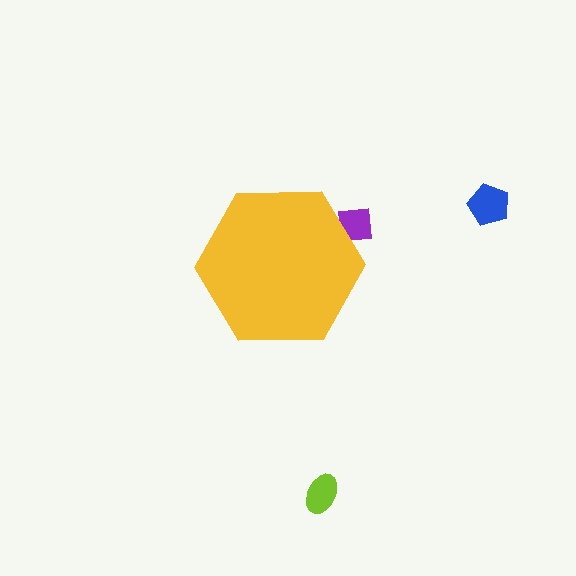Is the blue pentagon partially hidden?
No, the blue pentagon is fully visible.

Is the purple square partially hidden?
Yes, the purple square is partially hidden behind the yellow hexagon.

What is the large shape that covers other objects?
A yellow hexagon.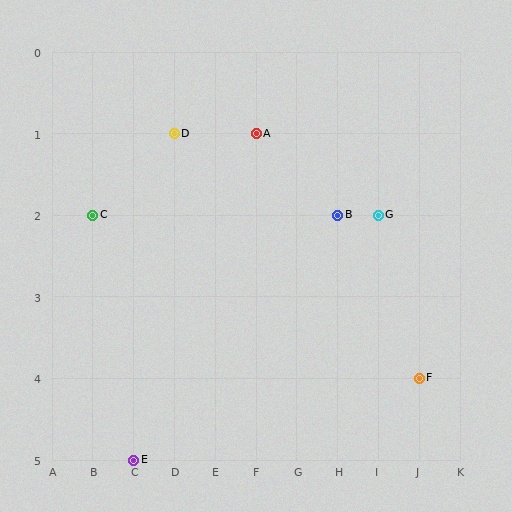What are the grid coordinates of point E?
Point E is at grid coordinates (C, 5).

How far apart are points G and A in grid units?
Points G and A are 3 columns and 1 row apart (about 3.2 grid units diagonally).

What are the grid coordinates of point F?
Point F is at grid coordinates (J, 4).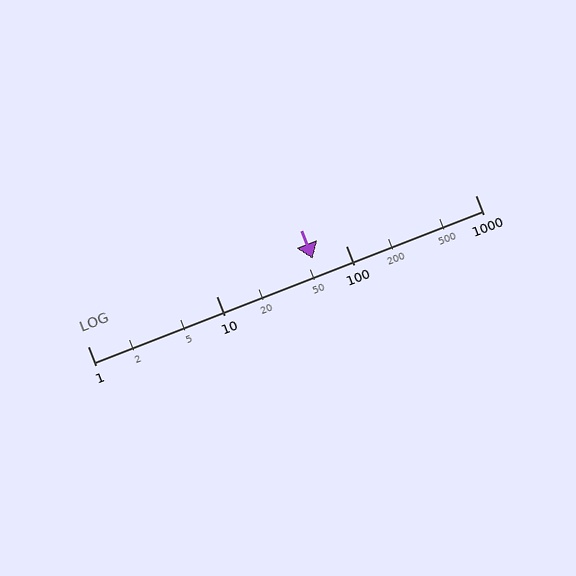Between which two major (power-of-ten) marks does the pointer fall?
The pointer is between 10 and 100.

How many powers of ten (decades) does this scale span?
The scale spans 3 decades, from 1 to 1000.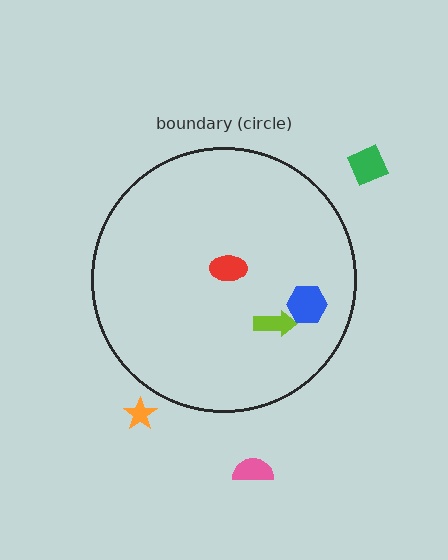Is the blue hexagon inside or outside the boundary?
Inside.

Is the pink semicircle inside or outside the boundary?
Outside.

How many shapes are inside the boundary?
3 inside, 3 outside.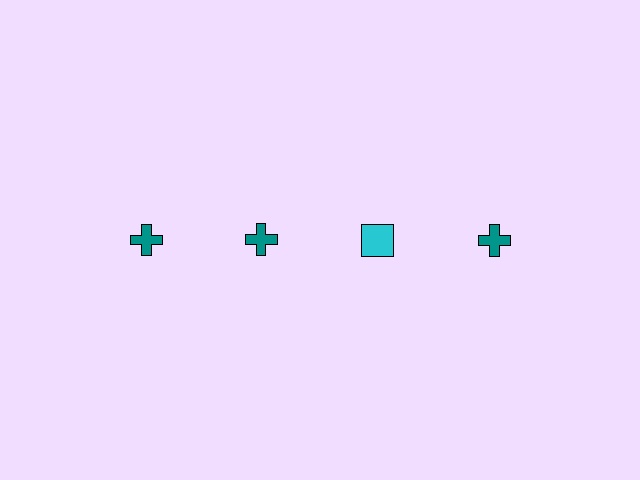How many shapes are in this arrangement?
There are 4 shapes arranged in a grid pattern.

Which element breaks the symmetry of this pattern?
The cyan square in the top row, center column breaks the symmetry. All other shapes are teal crosses.